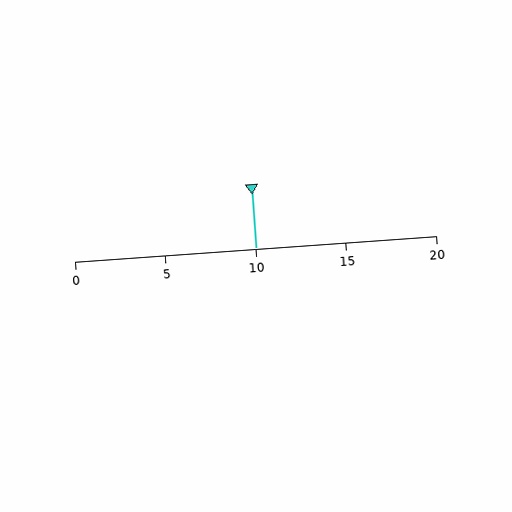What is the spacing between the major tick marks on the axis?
The major ticks are spaced 5 apart.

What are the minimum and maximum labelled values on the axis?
The axis runs from 0 to 20.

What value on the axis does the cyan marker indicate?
The marker indicates approximately 10.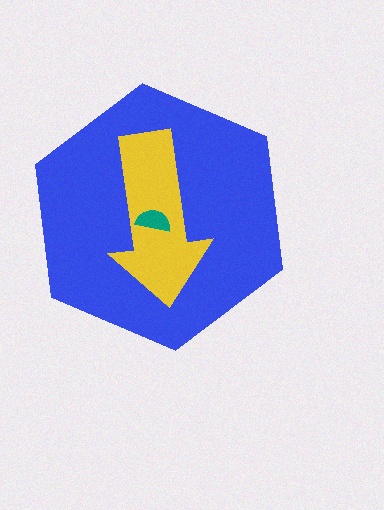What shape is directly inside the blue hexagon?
The yellow arrow.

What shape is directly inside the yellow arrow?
The teal semicircle.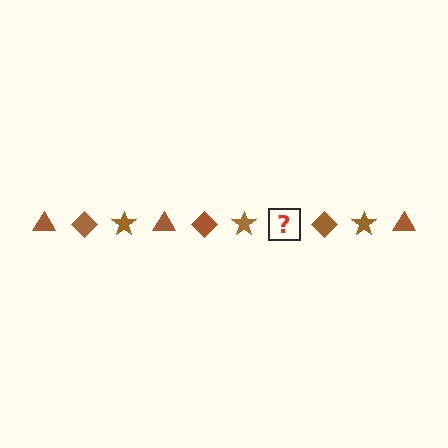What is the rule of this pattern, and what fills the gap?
The rule is that the pattern cycles through triangle, diamond, star shapes in brown. The gap should be filled with a brown triangle.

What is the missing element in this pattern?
The missing element is a brown triangle.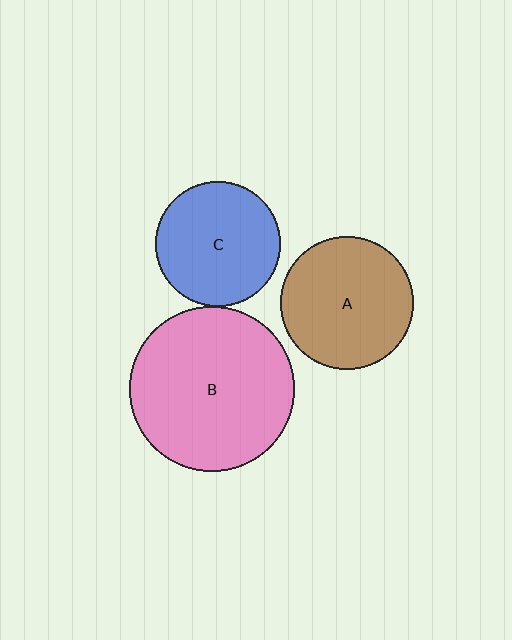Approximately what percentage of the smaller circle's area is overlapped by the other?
Approximately 5%.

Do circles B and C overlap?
Yes.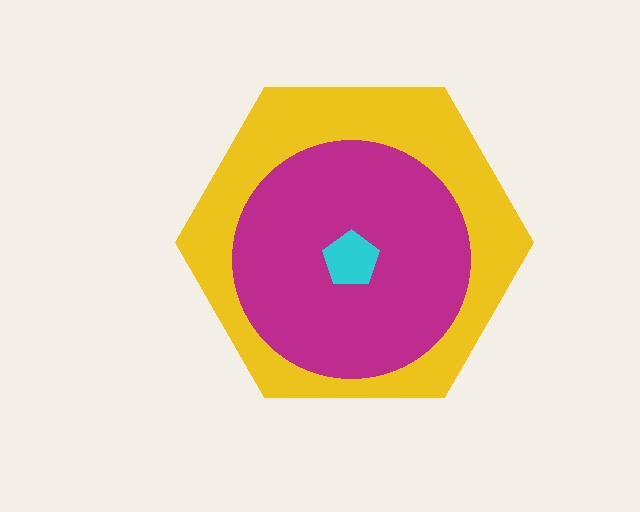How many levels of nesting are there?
3.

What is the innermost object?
The cyan pentagon.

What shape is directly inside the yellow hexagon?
The magenta circle.